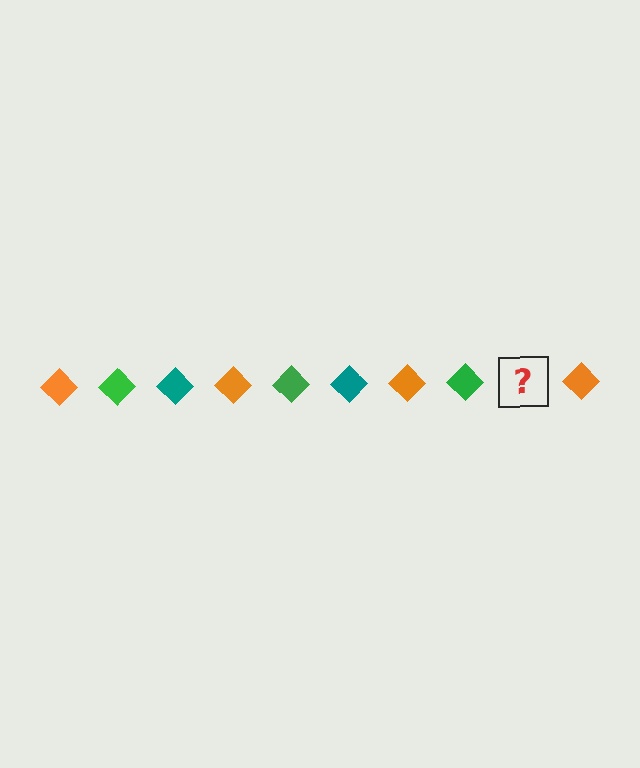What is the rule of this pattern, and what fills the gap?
The rule is that the pattern cycles through orange, green, teal diamonds. The gap should be filled with a teal diamond.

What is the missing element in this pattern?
The missing element is a teal diamond.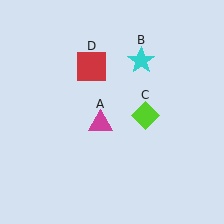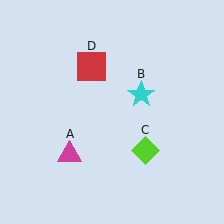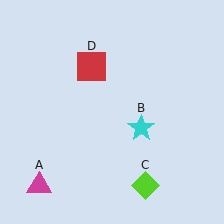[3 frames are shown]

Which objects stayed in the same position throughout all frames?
Red square (object D) remained stationary.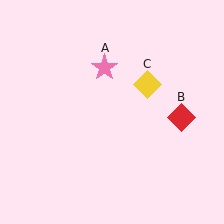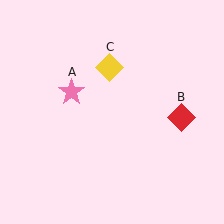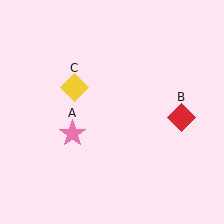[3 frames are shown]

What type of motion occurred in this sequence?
The pink star (object A), yellow diamond (object C) rotated counterclockwise around the center of the scene.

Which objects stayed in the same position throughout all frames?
Red diamond (object B) remained stationary.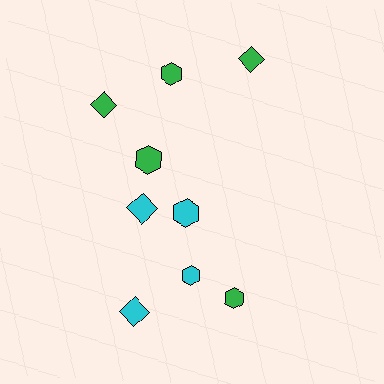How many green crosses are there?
There are no green crosses.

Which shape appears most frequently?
Hexagon, with 5 objects.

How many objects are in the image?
There are 9 objects.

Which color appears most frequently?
Green, with 5 objects.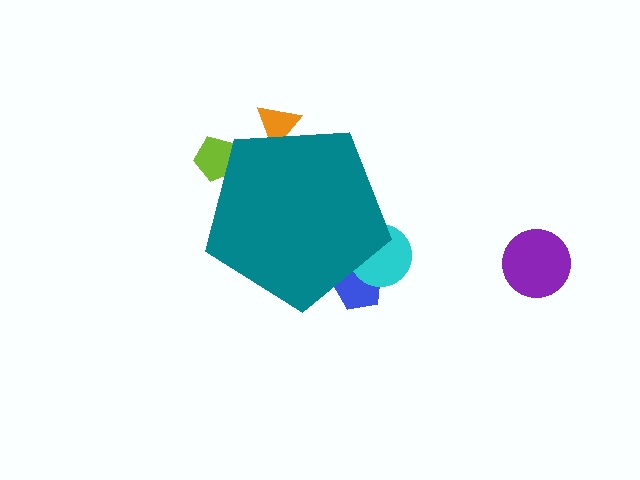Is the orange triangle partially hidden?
Yes, the orange triangle is partially hidden behind the teal pentagon.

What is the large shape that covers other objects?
A teal pentagon.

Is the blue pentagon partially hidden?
Yes, the blue pentagon is partially hidden behind the teal pentagon.